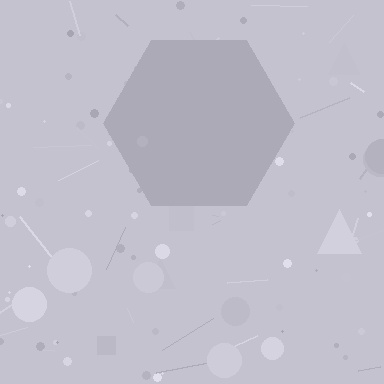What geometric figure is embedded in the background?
A hexagon is embedded in the background.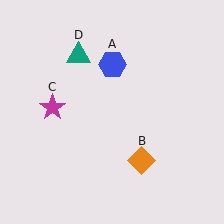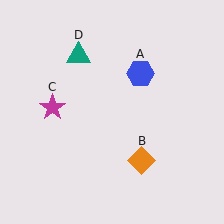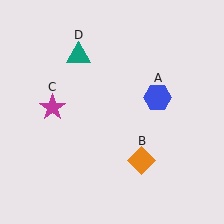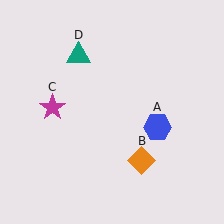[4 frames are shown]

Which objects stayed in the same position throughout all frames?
Orange diamond (object B) and magenta star (object C) and teal triangle (object D) remained stationary.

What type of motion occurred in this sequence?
The blue hexagon (object A) rotated clockwise around the center of the scene.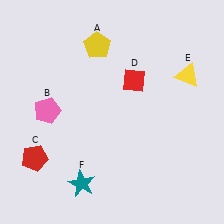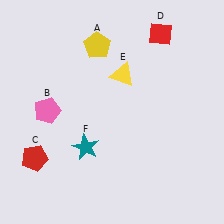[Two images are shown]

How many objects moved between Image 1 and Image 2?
3 objects moved between the two images.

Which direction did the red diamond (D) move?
The red diamond (D) moved up.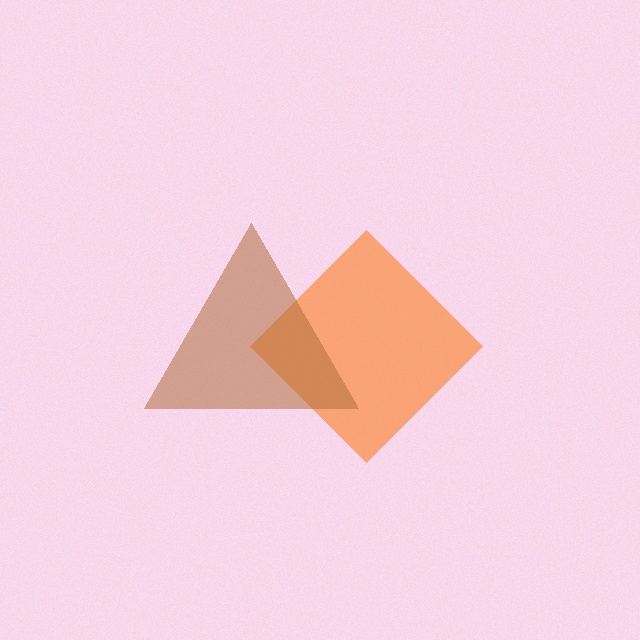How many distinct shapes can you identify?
There are 2 distinct shapes: an orange diamond, a brown triangle.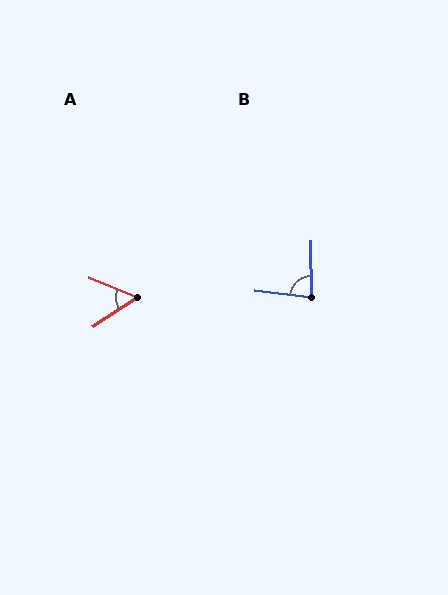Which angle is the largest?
B, at approximately 82 degrees.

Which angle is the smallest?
A, at approximately 56 degrees.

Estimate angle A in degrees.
Approximately 56 degrees.